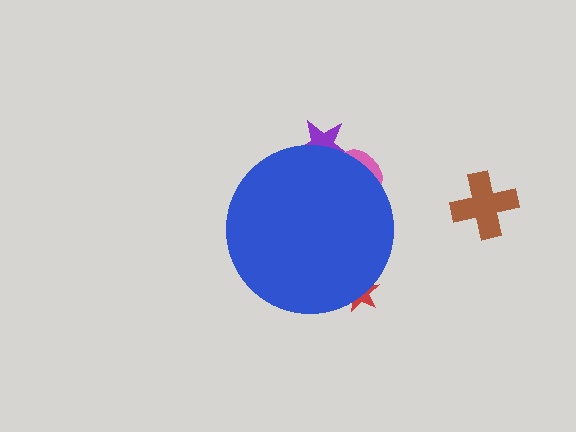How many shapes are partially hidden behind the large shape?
3 shapes are partially hidden.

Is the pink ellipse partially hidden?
Yes, the pink ellipse is partially hidden behind the blue circle.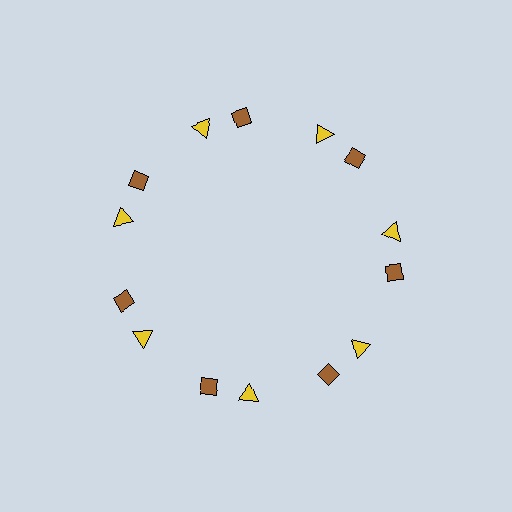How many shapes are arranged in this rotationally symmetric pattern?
There are 14 shapes, arranged in 7 groups of 2.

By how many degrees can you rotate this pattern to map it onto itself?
The pattern maps onto itself every 51 degrees of rotation.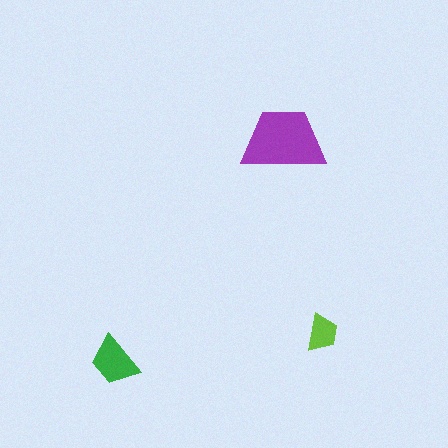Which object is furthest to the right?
The lime trapezoid is rightmost.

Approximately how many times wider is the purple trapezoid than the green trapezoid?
About 1.5 times wider.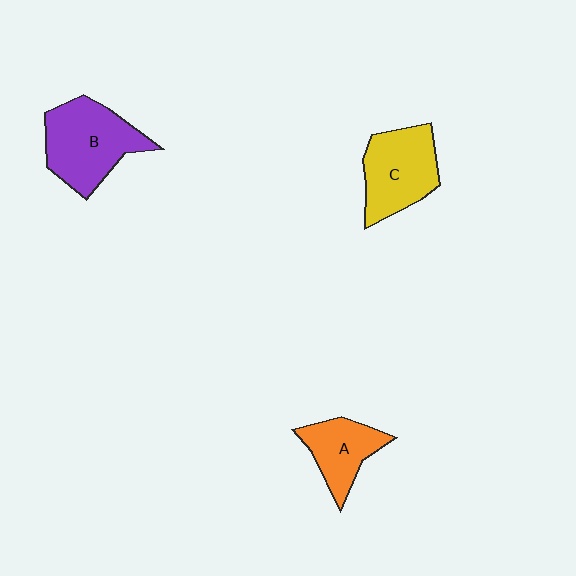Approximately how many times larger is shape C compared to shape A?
Approximately 1.4 times.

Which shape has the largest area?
Shape B (purple).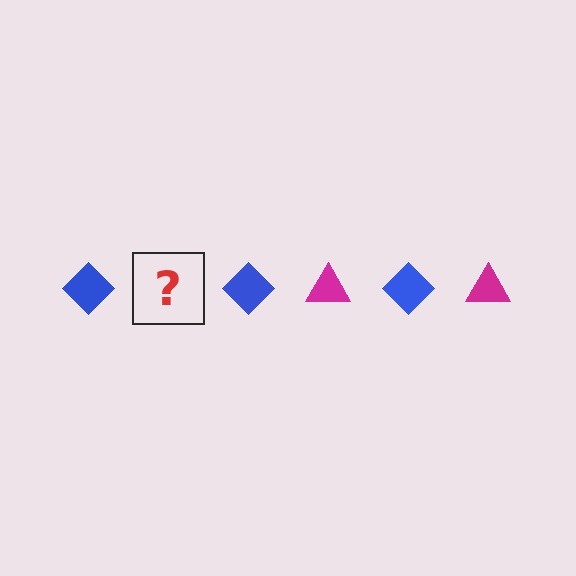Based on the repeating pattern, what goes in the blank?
The blank should be a magenta triangle.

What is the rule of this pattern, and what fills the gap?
The rule is that the pattern alternates between blue diamond and magenta triangle. The gap should be filled with a magenta triangle.